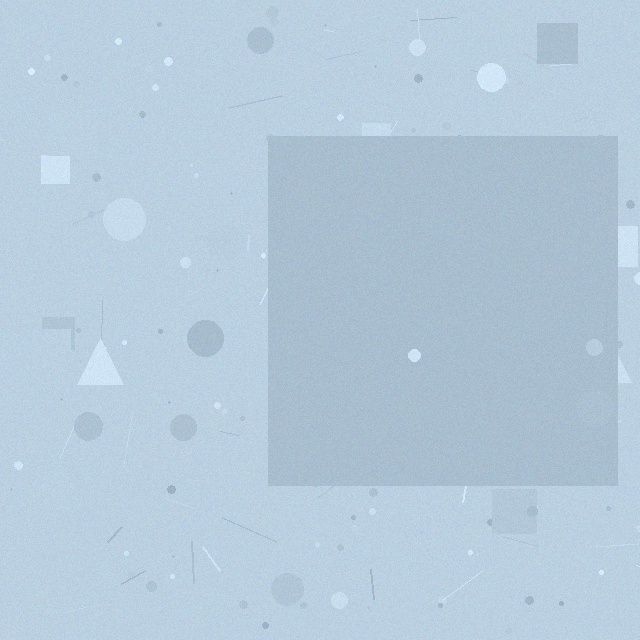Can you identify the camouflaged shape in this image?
The camouflaged shape is a square.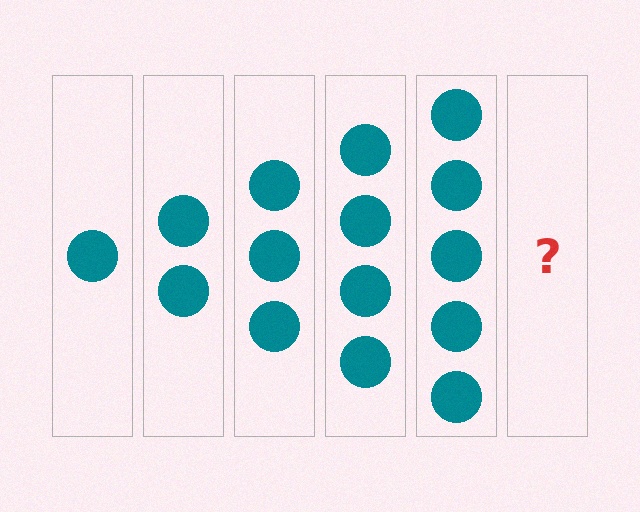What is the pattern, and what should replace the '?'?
The pattern is that each step adds one more circle. The '?' should be 6 circles.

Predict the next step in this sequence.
The next step is 6 circles.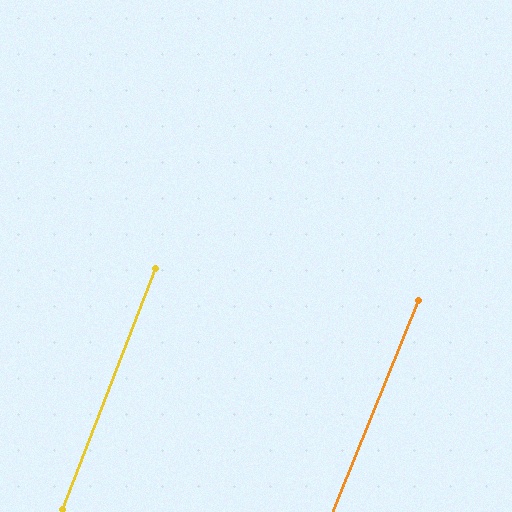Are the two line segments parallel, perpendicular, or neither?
Parallel — their directions differ by only 1.1°.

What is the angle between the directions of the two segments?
Approximately 1 degree.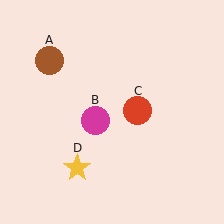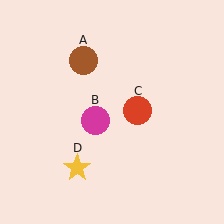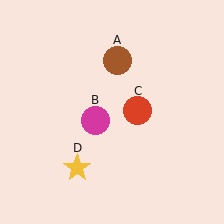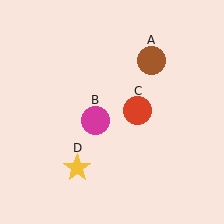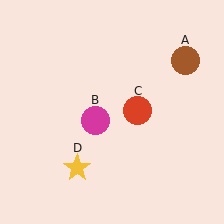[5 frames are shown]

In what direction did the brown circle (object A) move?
The brown circle (object A) moved right.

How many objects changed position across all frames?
1 object changed position: brown circle (object A).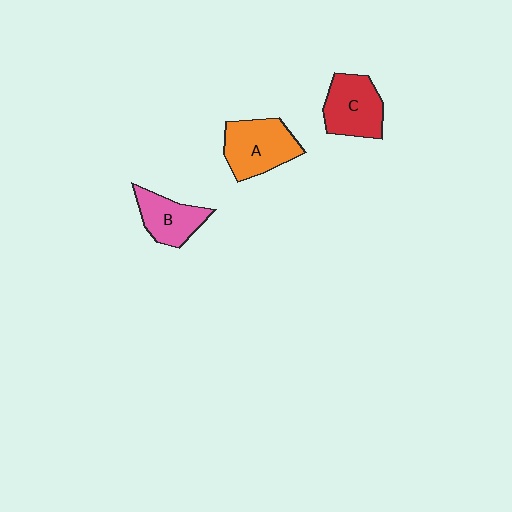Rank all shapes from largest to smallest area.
From largest to smallest: A (orange), C (red), B (pink).